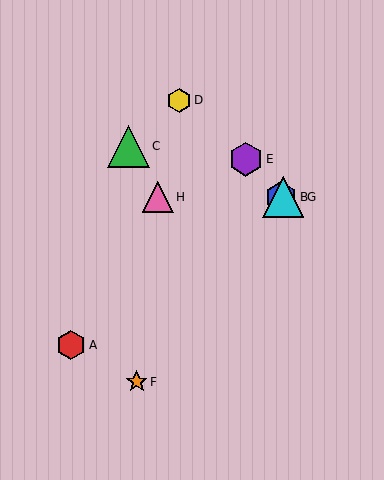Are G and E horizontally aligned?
No, G is at y≈197 and E is at y≈159.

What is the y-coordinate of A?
Object A is at y≈345.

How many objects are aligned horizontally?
3 objects (B, G, H) are aligned horizontally.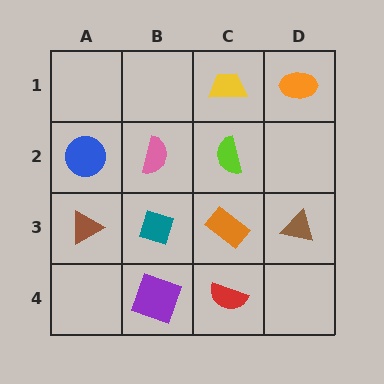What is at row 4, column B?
A purple square.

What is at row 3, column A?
A brown triangle.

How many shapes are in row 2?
3 shapes.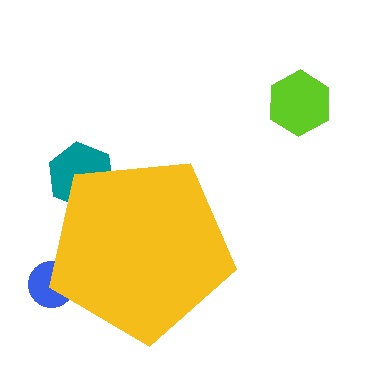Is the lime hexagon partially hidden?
No, the lime hexagon is fully visible.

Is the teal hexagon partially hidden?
Yes, the teal hexagon is partially hidden behind the yellow pentagon.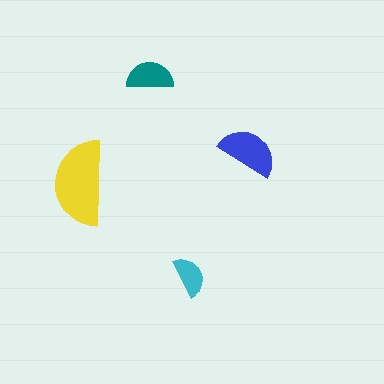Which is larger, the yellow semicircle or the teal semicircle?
The yellow one.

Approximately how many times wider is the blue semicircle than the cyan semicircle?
About 1.5 times wider.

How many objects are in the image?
There are 4 objects in the image.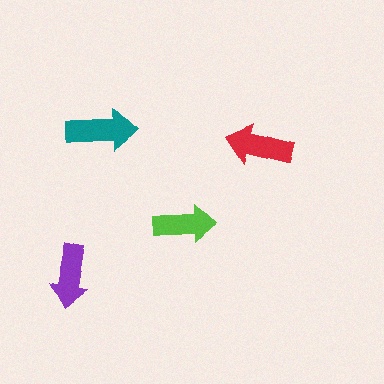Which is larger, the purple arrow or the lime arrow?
The purple one.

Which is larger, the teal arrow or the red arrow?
The teal one.